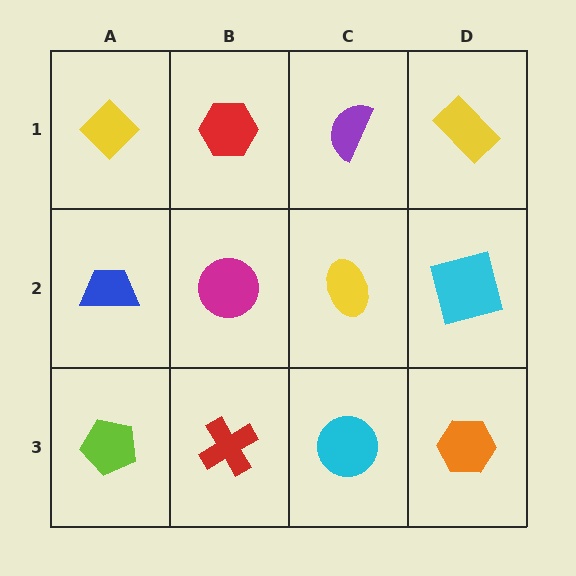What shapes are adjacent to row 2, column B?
A red hexagon (row 1, column B), a red cross (row 3, column B), a blue trapezoid (row 2, column A), a yellow ellipse (row 2, column C).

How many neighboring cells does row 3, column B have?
3.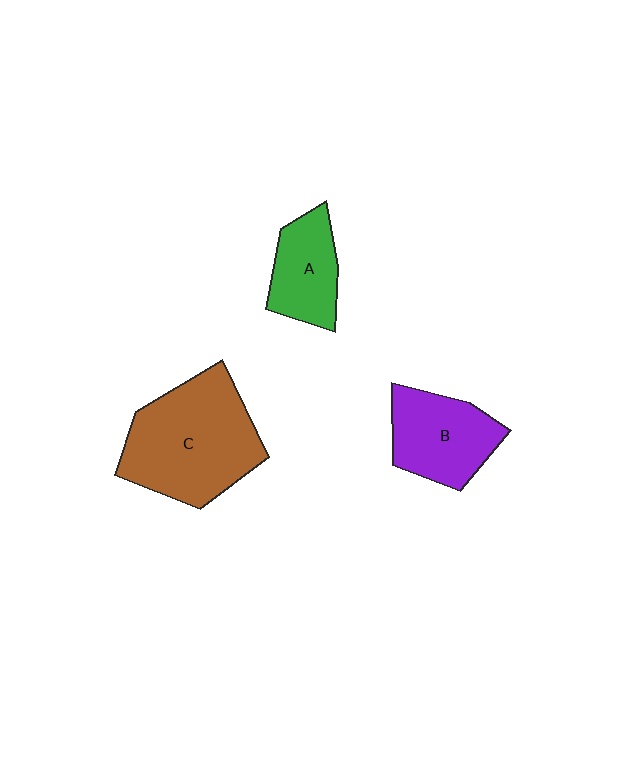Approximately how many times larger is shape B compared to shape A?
Approximately 1.3 times.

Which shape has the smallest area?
Shape A (green).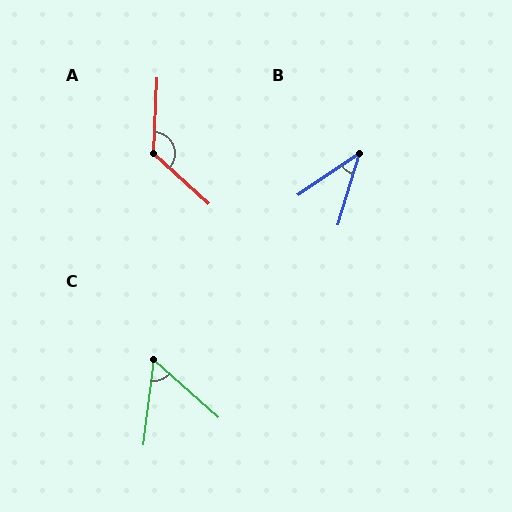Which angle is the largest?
A, at approximately 130 degrees.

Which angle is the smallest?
B, at approximately 40 degrees.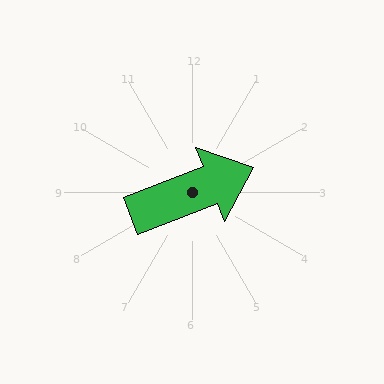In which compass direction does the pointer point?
East.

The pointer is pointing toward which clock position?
Roughly 2 o'clock.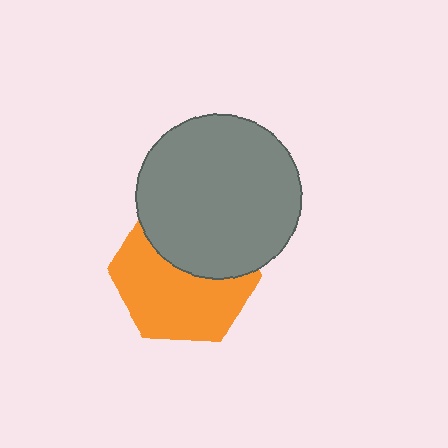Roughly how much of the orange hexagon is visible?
About half of it is visible (roughly 59%).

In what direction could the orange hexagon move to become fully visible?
The orange hexagon could move down. That would shift it out from behind the gray circle entirely.